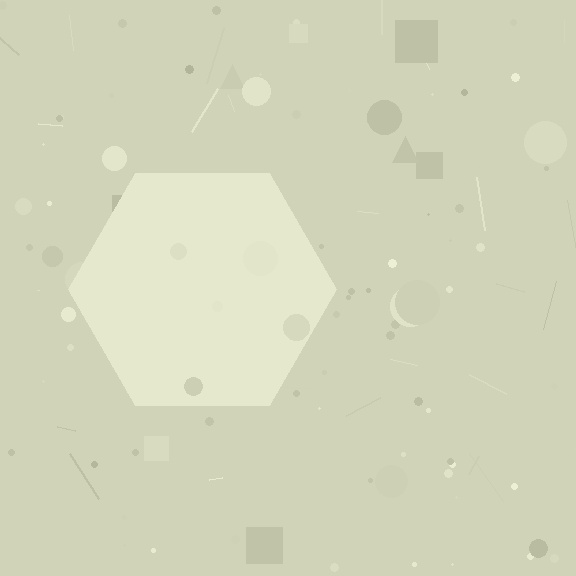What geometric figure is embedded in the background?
A hexagon is embedded in the background.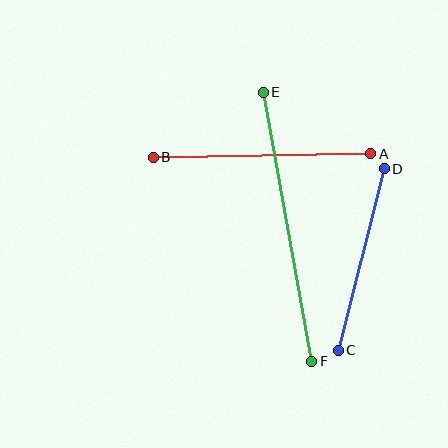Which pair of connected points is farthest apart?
Points E and F are farthest apart.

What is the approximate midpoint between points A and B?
The midpoint is at approximately (262, 156) pixels.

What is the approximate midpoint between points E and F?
The midpoint is at approximately (288, 227) pixels.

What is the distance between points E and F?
The distance is approximately 274 pixels.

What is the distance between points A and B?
The distance is approximately 218 pixels.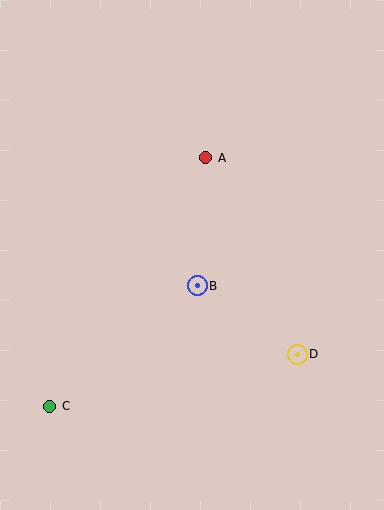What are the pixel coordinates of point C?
Point C is at (50, 406).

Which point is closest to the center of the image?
Point B at (197, 286) is closest to the center.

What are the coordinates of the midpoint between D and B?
The midpoint between D and B is at (247, 320).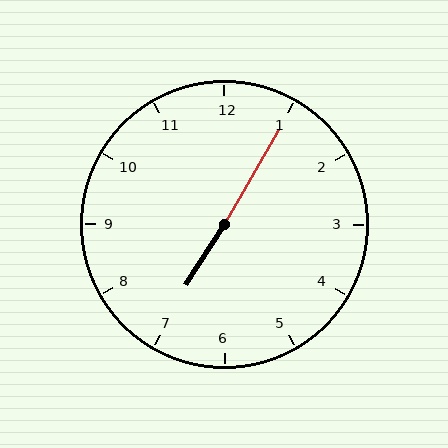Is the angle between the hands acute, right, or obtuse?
It is obtuse.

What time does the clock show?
7:05.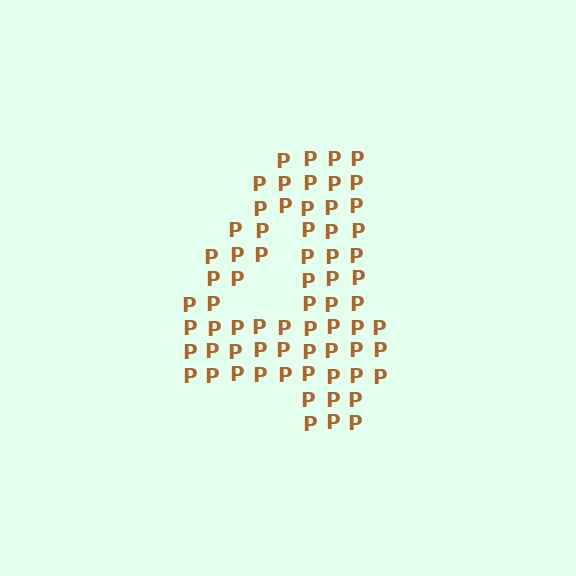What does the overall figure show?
The overall figure shows the digit 4.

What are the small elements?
The small elements are letter P's.